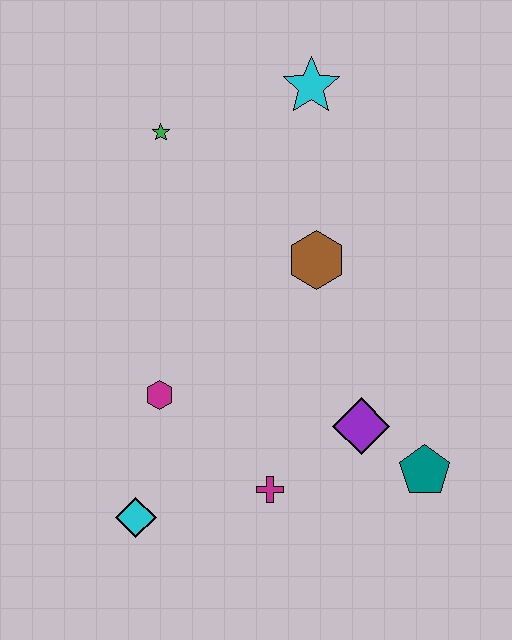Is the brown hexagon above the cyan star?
No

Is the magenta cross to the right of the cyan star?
No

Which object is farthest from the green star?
The teal pentagon is farthest from the green star.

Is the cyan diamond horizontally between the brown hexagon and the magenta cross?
No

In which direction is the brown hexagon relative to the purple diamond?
The brown hexagon is above the purple diamond.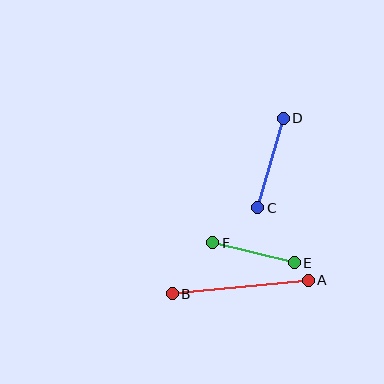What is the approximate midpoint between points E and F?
The midpoint is at approximately (254, 253) pixels.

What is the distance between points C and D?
The distance is approximately 93 pixels.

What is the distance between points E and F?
The distance is approximately 84 pixels.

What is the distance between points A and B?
The distance is approximately 136 pixels.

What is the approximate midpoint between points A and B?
The midpoint is at approximately (240, 287) pixels.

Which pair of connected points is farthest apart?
Points A and B are farthest apart.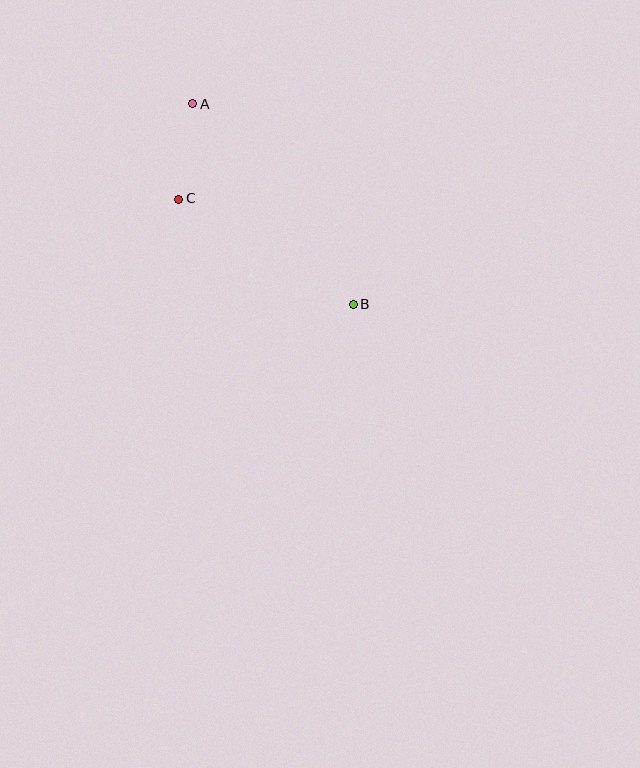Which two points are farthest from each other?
Points A and B are farthest from each other.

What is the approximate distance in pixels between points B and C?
The distance between B and C is approximately 204 pixels.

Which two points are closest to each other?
Points A and C are closest to each other.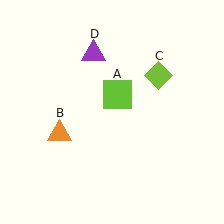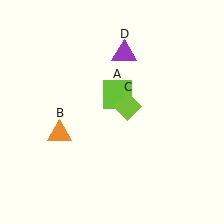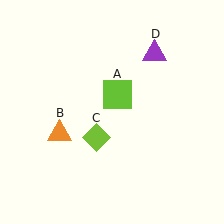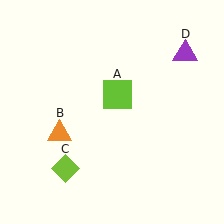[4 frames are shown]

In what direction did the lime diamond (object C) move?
The lime diamond (object C) moved down and to the left.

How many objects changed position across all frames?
2 objects changed position: lime diamond (object C), purple triangle (object D).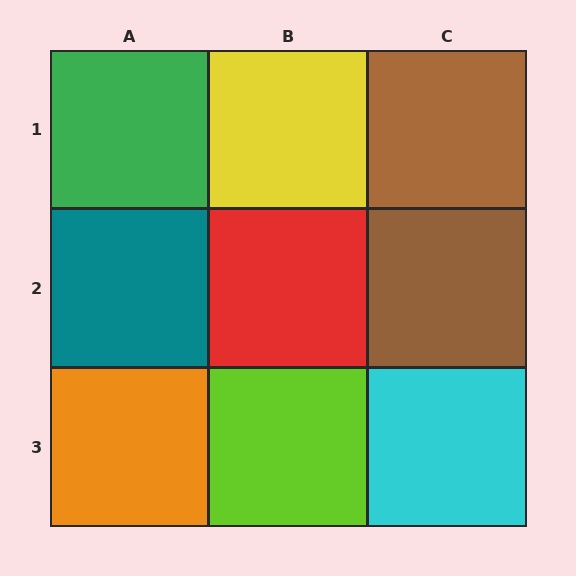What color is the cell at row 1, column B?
Yellow.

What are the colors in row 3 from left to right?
Orange, lime, cyan.